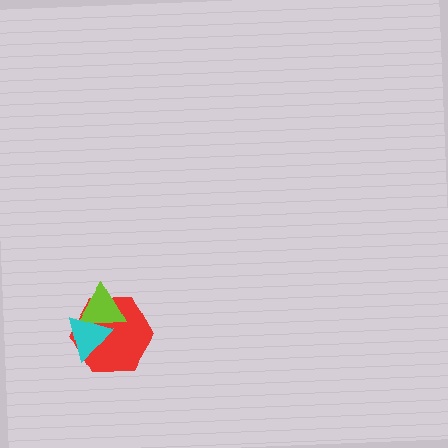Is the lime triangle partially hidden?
Yes, it is partially covered by another shape.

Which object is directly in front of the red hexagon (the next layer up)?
The lime triangle is directly in front of the red hexagon.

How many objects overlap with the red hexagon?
2 objects overlap with the red hexagon.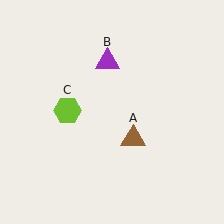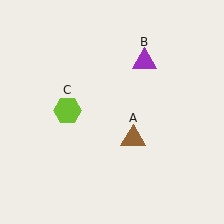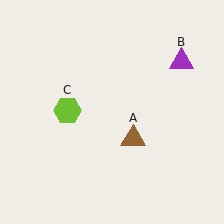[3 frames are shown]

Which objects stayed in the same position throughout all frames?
Brown triangle (object A) and lime hexagon (object C) remained stationary.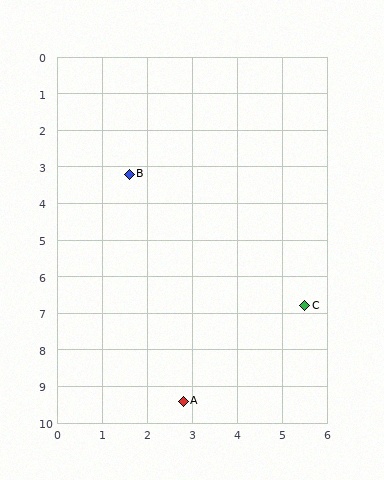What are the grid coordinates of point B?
Point B is at approximately (1.6, 3.2).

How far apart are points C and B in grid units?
Points C and B are about 5.3 grid units apart.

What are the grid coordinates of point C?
Point C is at approximately (5.5, 6.8).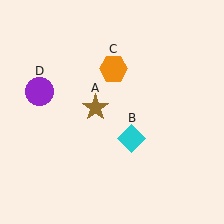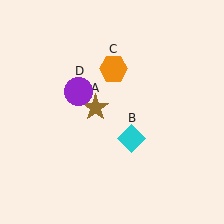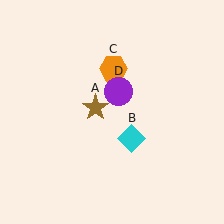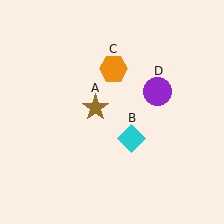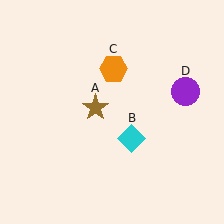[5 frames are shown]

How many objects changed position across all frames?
1 object changed position: purple circle (object D).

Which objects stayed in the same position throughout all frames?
Brown star (object A) and cyan diamond (object B) and orange hexagon (object C) remained stationary.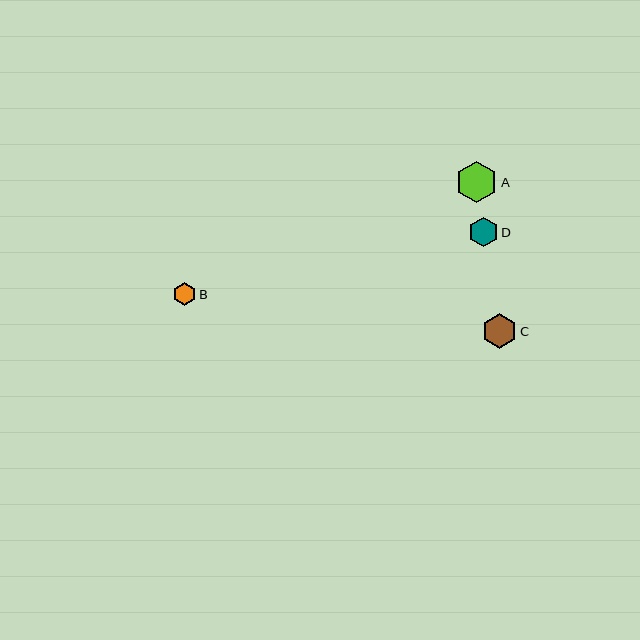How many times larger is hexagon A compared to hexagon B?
Hexagon A is approximately 1.8 times the size of hexagon B.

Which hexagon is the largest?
Hexagon A is the largest with a size of approximately 42 pixels.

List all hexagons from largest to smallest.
From largest to smallest: A, C, D, B.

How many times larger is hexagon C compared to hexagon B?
Hexagon C is approximately 1.5 times the size of hexagon B.